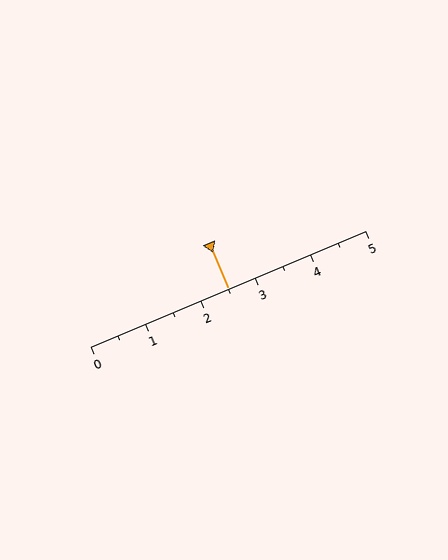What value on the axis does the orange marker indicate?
The marker indicates approximately 2.5.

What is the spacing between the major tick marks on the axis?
The major ticks are spaced 1 apart.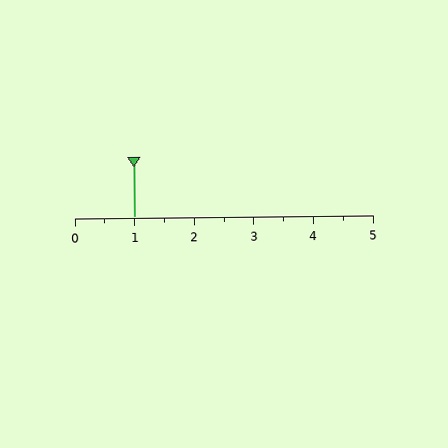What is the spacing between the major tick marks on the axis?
The major ticks are spaced 1 apart.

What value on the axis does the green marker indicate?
The marker indicates approximately 1.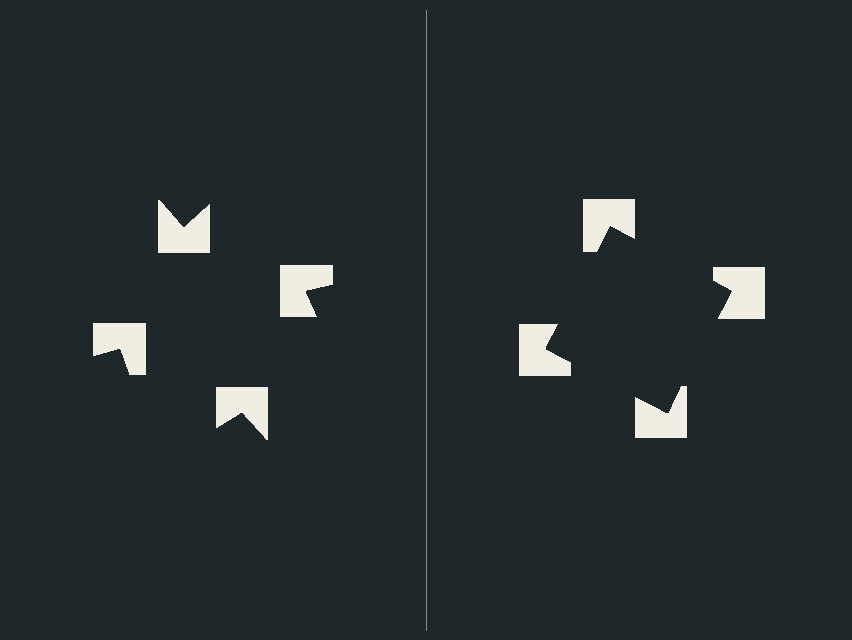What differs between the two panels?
The notched squares are positioned identically on both sides; only the wedge orientations differ. On the right they align to a square; on the left they are misaligned.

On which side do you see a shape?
An illusory square appears on the right side. On the left side the wedge cuts are rotated, so no coherent shape forms.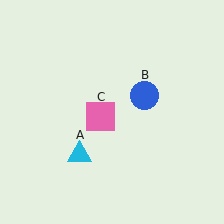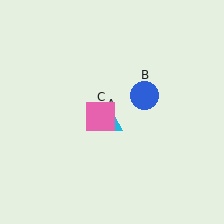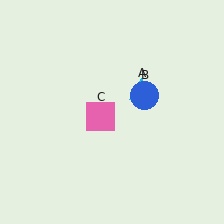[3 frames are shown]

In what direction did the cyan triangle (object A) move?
The cyan triangle (object A) moved up and to the right.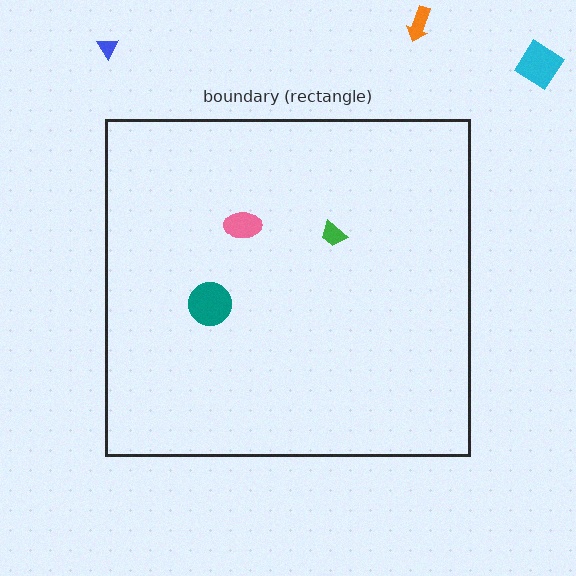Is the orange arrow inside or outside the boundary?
Outside.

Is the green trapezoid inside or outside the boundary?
Inside.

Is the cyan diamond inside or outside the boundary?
Outside.